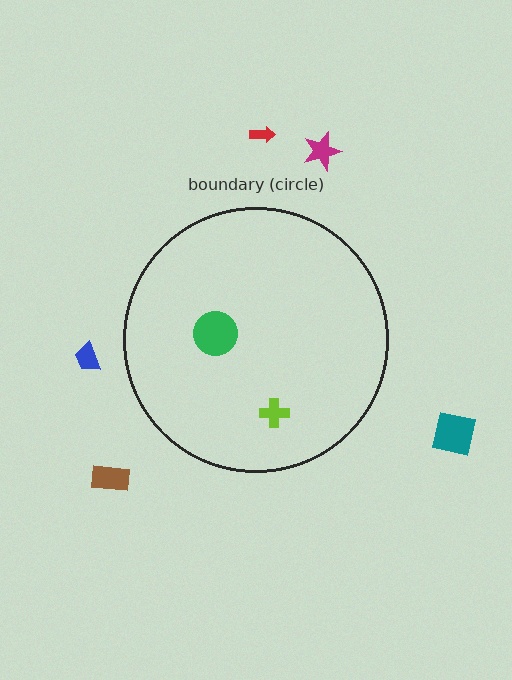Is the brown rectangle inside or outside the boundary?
Outside.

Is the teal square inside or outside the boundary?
Outside.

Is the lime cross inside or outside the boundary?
Inside.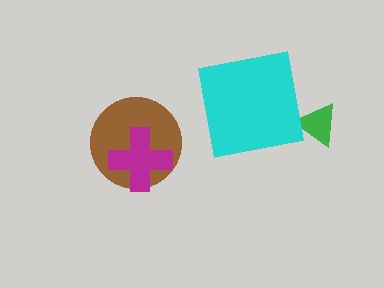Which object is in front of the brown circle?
The magenta cross is in front of the brown circle.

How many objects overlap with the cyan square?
0 objects overlap with the cyan square.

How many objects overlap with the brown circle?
1 object overlaps with the brown circle.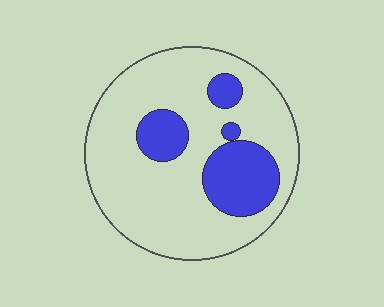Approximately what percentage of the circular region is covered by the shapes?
Approximately 25%.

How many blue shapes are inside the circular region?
4.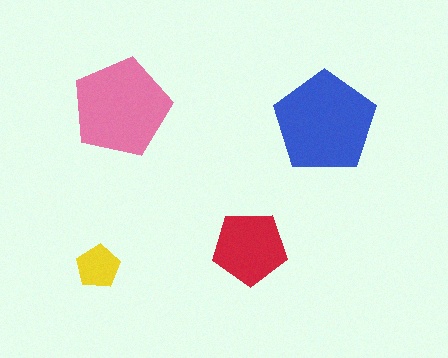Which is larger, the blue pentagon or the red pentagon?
The blue one.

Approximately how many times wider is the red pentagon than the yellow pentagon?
About 1.5 times wider.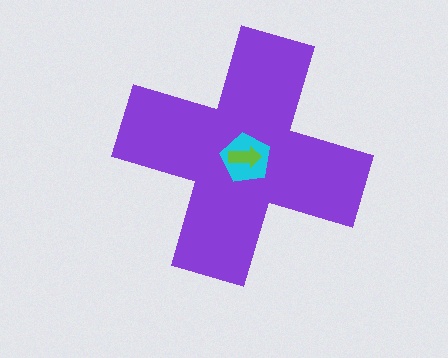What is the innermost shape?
The lime arrow.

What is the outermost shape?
The purple cross.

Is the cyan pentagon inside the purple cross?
Yes.